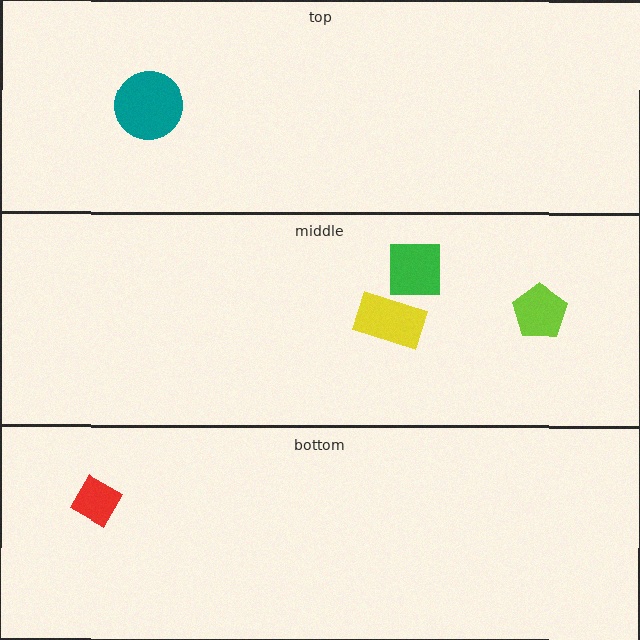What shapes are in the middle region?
The lime pentagon, the green square, the yellow rectangle.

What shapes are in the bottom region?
The red diamond.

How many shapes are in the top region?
1.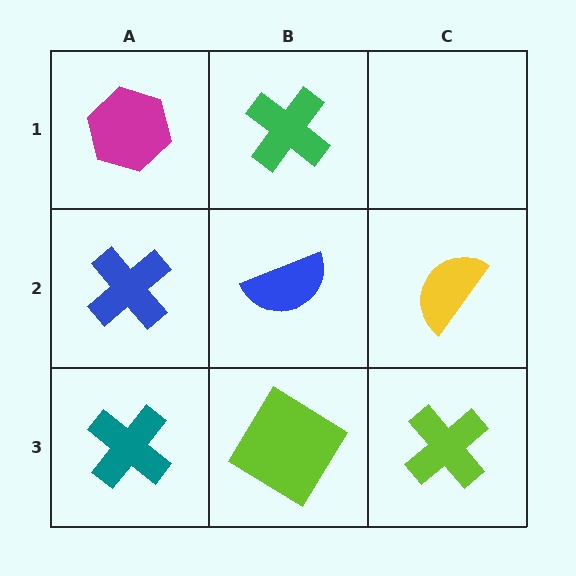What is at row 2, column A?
A blue cross.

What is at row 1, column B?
A green cross.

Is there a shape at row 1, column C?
No, that cell is empty.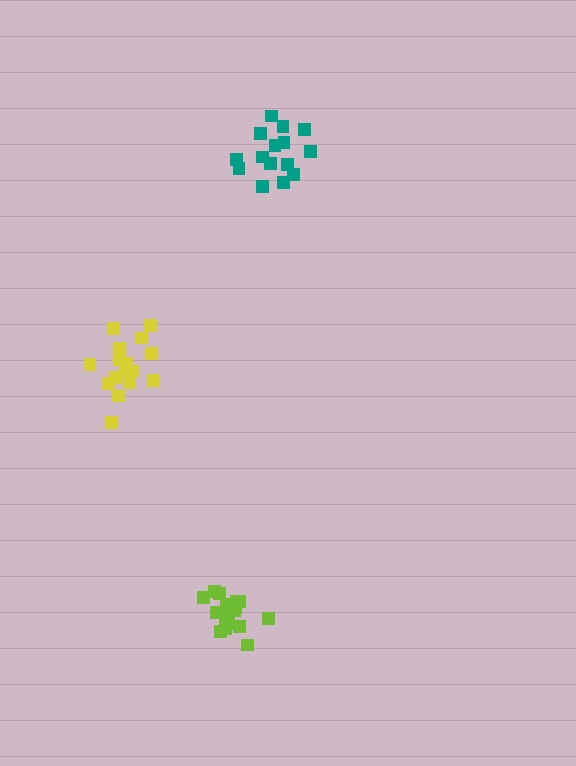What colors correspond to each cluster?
The clusters are colored: yellow, lime, teal.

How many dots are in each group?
Group 1: 18 dots, Group 2: 16 dots, Group 3: 15 dots (49 total).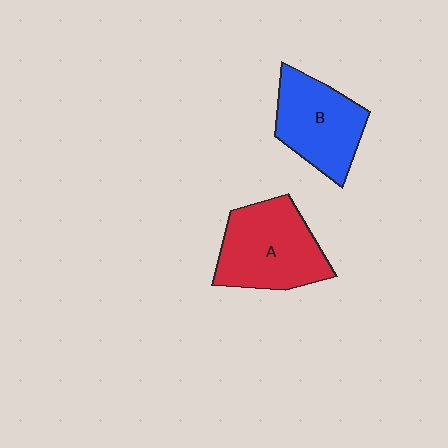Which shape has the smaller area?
Shape B (blue).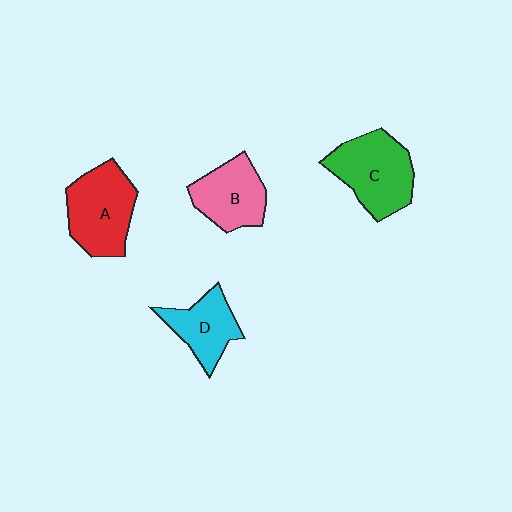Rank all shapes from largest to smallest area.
From largest to smallest: C (green), A (red), B (pink), D (cyan).